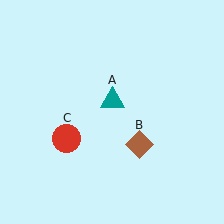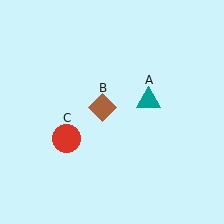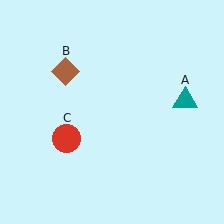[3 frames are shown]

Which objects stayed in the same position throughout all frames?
Red circle (object C) remained stationary.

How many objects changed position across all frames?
2 objects changed position: teal triangle (object A), brown diamond (object B).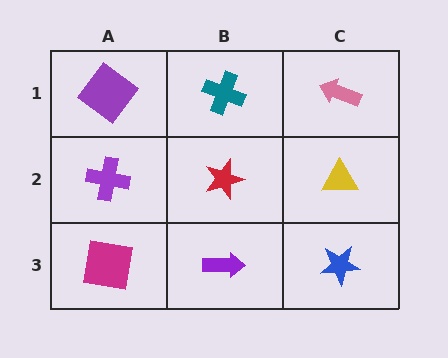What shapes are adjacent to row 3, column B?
A red star (row 2, column B), a magenta square (row 3, column A), a blue star (row 3, column C).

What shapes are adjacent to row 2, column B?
A teal cross (row 1, column B), a purple arrow (row 3, column B), a purple cross (row 2, column A), a yellow triangle (row 2, column C).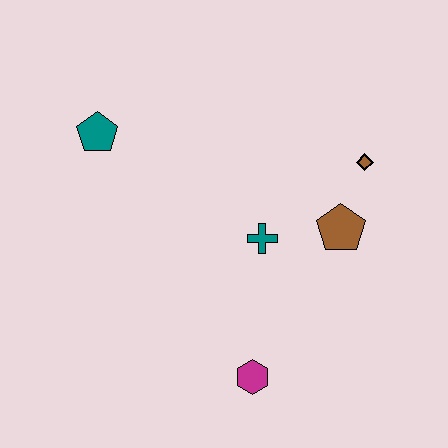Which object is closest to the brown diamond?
The brown pentagon is closest to the brown diamond.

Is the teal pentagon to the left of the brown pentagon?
Yes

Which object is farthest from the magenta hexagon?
The teal pentagon is farthest from the magenta hexagon.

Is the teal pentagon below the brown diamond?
No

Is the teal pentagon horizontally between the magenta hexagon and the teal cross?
No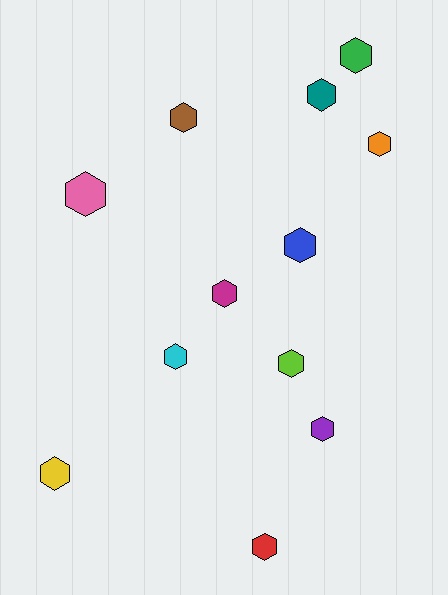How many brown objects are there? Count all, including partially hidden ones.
There is 1 brown object.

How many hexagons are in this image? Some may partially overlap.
There are 12 hexagons.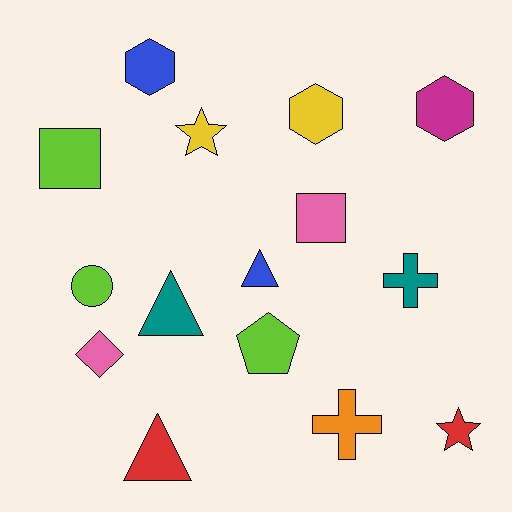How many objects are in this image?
There are 15 objects.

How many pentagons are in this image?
There is 1 pentagon.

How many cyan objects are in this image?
There are no cyan objects.